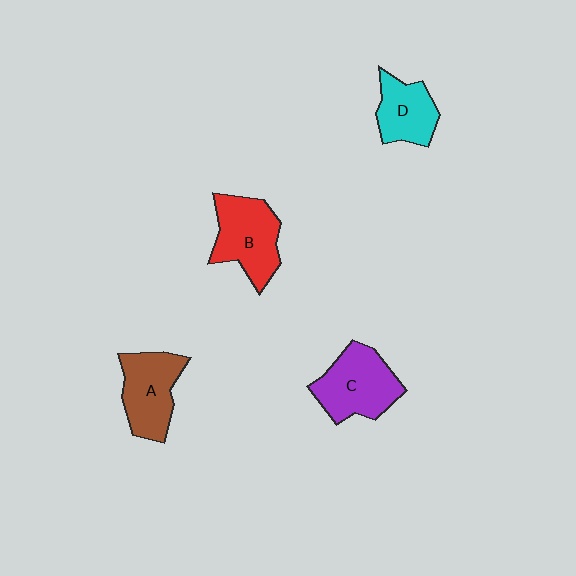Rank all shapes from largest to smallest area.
From largest to smallest: C (purple), B (red), A (brown), D (cyan).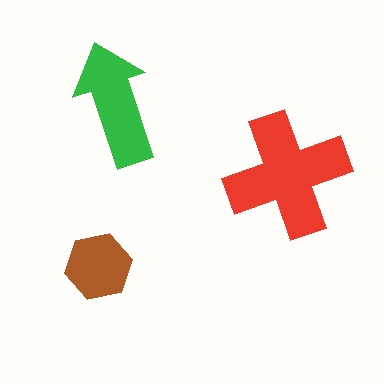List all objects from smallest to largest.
The brown hexagon, the green arrow, the red cross.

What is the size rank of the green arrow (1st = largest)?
2nd.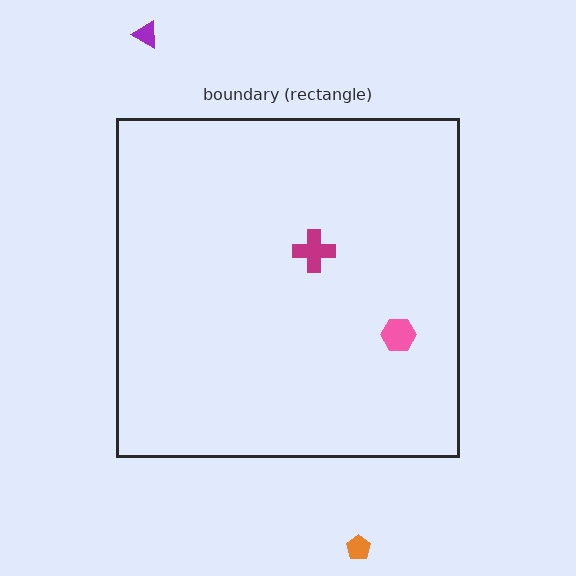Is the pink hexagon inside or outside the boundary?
Inside.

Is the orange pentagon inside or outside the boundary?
Outside.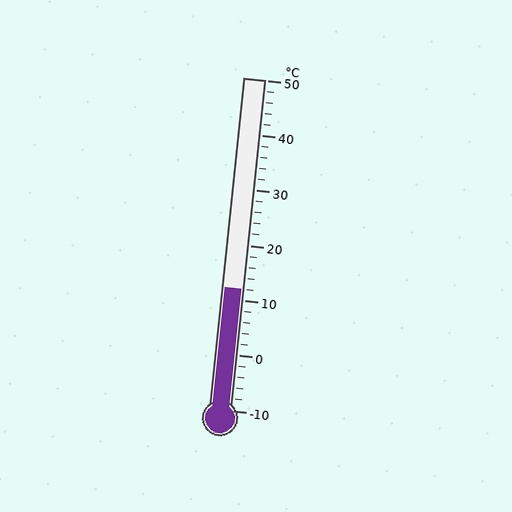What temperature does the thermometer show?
The thermometer shows approximately 12°C.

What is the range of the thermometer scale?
The thermometer scale ranges from -10°C to 50°C.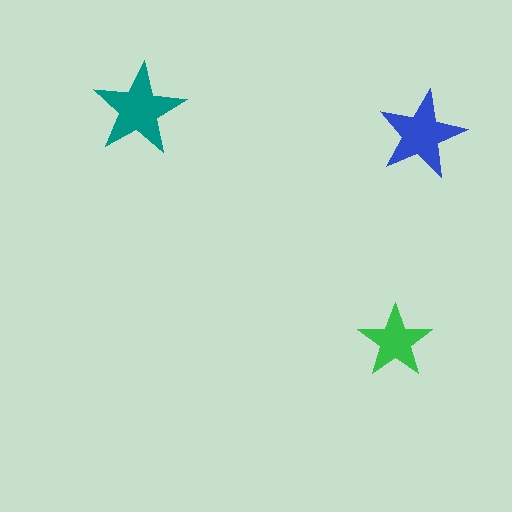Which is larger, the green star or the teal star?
The teal one.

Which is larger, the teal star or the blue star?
The teal one.